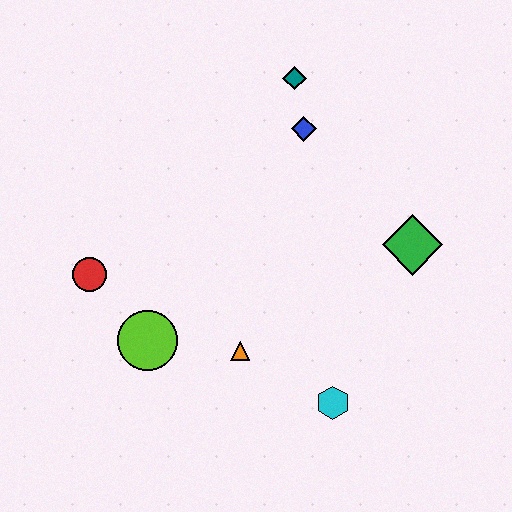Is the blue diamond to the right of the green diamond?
No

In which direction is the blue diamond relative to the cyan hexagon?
The blue diamond is above the cyan hexagon.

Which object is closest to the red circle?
The lime circle is closest to the red circle.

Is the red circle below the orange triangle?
No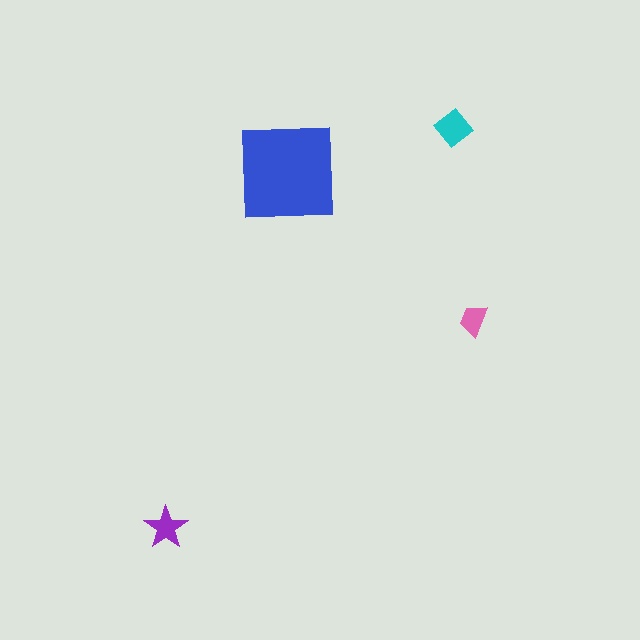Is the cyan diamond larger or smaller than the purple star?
Larger.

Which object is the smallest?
The pink trapezoid.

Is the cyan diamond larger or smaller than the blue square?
Smaller.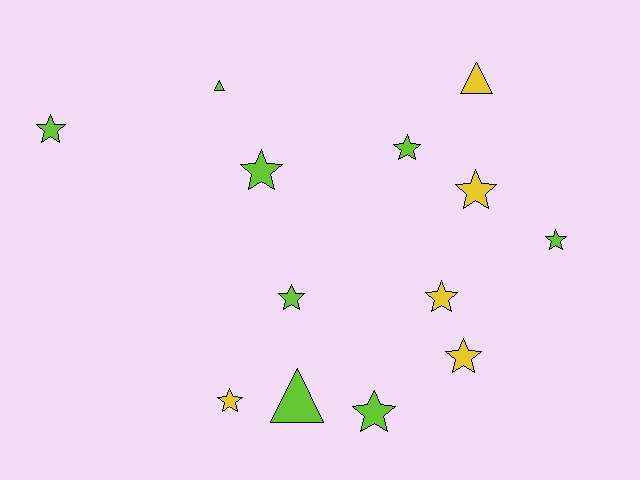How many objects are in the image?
There are 13 objects.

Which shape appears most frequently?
Star, with 10 objects.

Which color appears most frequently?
Lime, with 8 objects.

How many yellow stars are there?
There are 4 yellow stars.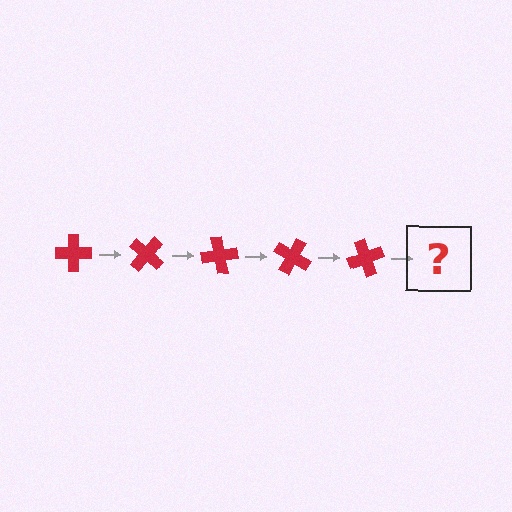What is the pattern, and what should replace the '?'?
The pattern is that the cross rotates 40 degrees each step. The '?' should be a red cross rotated 200 degrees.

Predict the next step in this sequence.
The next step is a red cross rotated 200 degrees.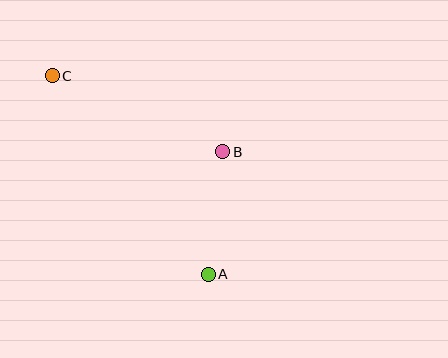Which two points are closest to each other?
Points A and B are closest to each other.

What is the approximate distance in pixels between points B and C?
The distance between B and C is approximately 187 pixels.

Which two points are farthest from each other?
Points A and C are farthest from each other.